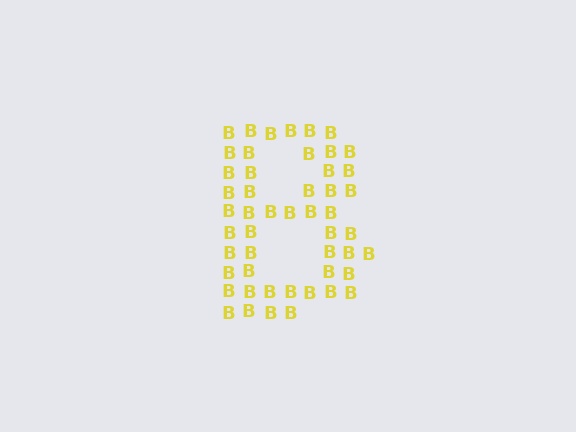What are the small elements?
The small elements are letter B's.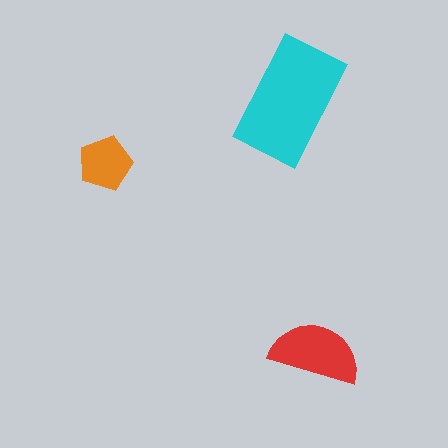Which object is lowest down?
The red semicircle is bottommost.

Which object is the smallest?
The orange pentagon.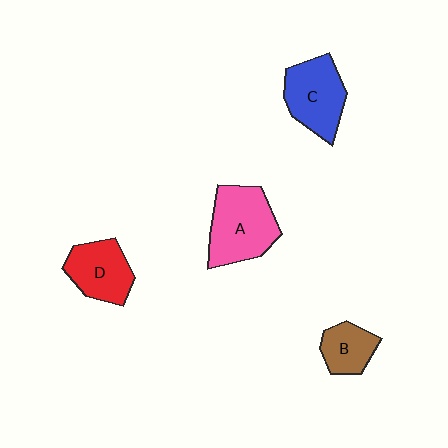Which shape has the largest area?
Shape A (pink).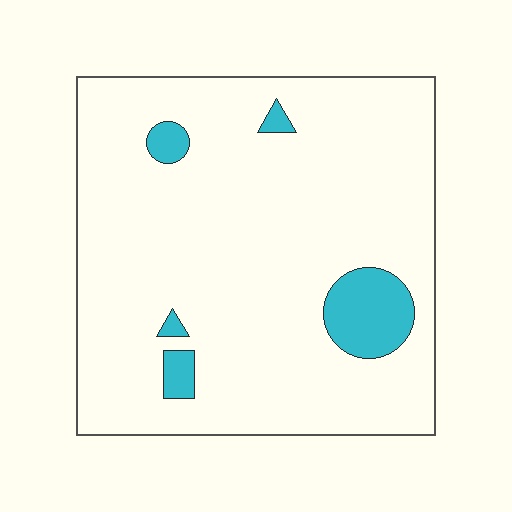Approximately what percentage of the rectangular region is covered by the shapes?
Approximately 10%.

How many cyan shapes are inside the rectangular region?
5.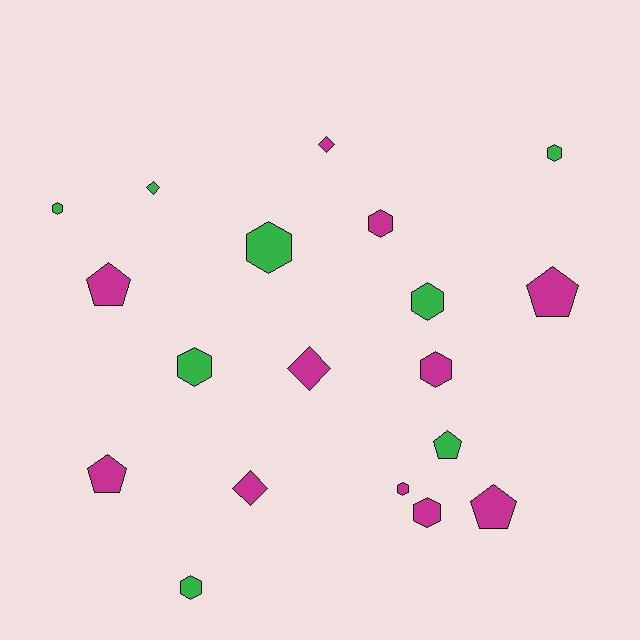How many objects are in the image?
There are 19 objects.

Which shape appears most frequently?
Hexagon, with 10 objects.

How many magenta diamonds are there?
There are 3 magenta diamonds.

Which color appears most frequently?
Magenta, with 11 objects.